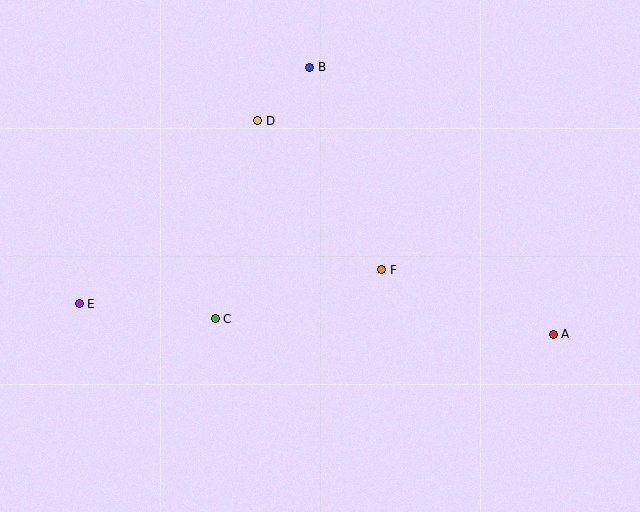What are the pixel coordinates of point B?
Point B is at (310, 67).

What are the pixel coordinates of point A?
Point A is at (553, 334).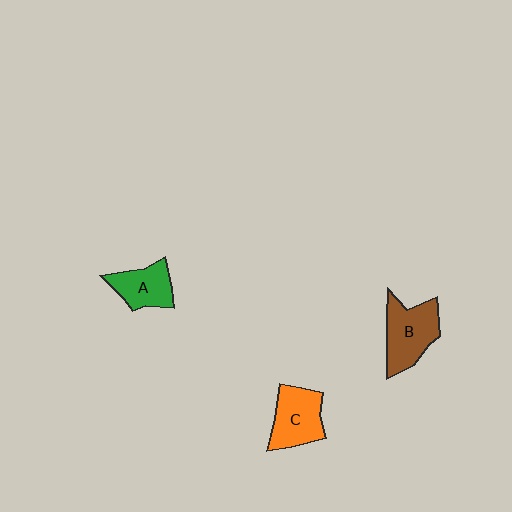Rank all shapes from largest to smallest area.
From largest to smallest: B (brown), C (orange), A (green).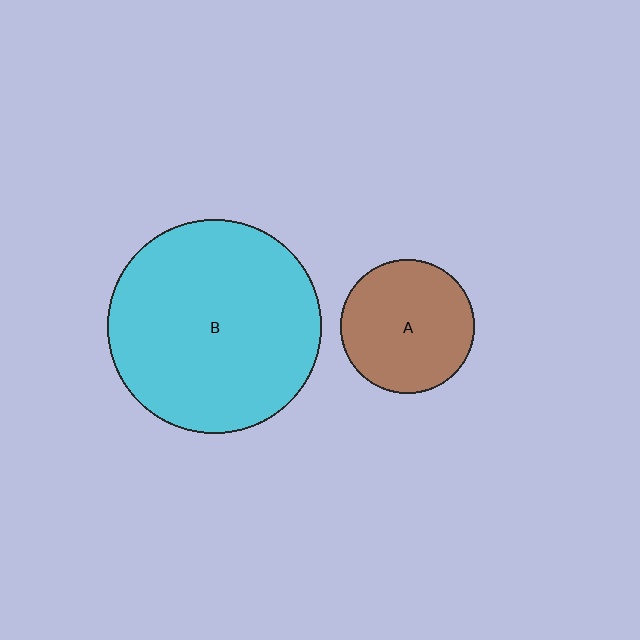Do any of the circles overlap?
No, none of the circles overlap.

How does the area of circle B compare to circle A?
Approximately 2.5 times.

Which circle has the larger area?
Circle B (cyan).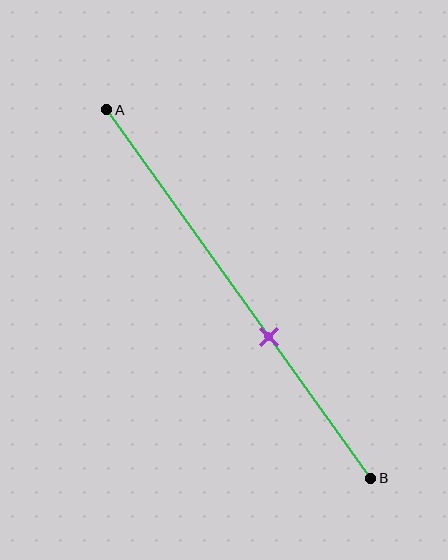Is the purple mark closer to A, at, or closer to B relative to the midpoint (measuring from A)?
The purple mark is closer to point B than the midpoint of segment AB.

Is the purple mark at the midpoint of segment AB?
No, the mark is at about 60% from A, not at the 50% midpoint.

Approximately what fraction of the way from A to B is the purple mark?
The purple mark is approximately 60% of the way from A to B.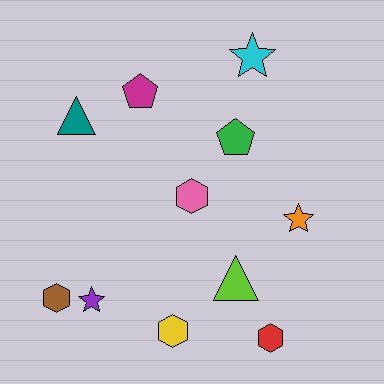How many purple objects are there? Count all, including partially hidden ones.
There is 1 purple object.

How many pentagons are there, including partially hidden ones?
There are 2 pentagons.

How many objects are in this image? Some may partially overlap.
There are 11 objects.